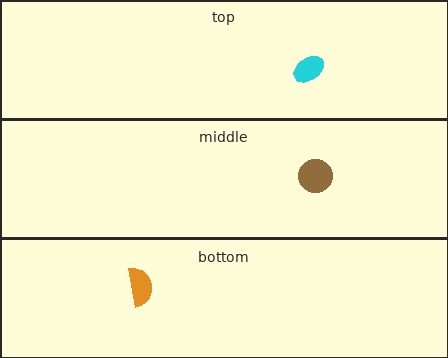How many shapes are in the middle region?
1.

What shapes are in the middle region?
The brown circle.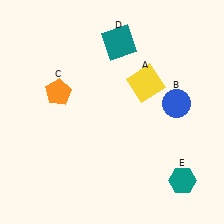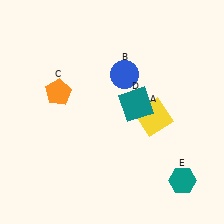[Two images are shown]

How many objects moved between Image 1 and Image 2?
3 objects moved between the two images.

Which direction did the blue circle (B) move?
The blue circle (B) moved left.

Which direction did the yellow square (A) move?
The yellow square (A) moved down.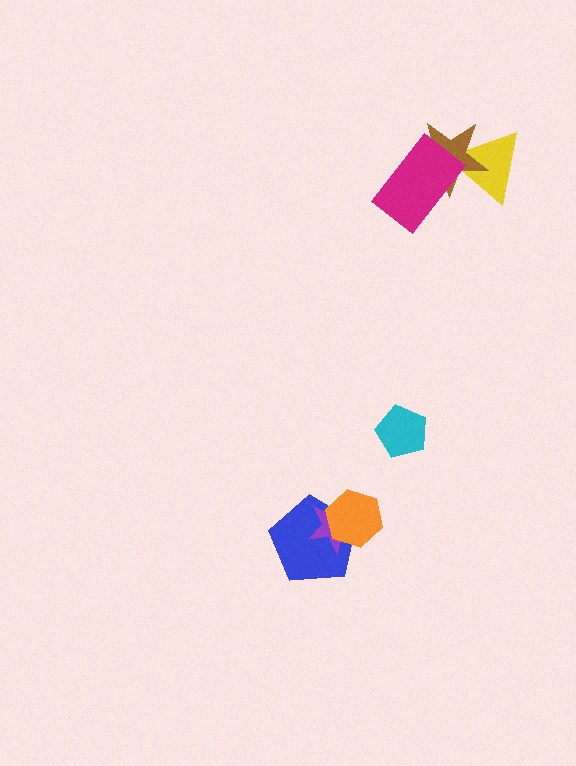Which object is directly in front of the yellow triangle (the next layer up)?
The brown star is directly in front of the yellow triangle.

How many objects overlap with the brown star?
2 objects overlap with the brown star.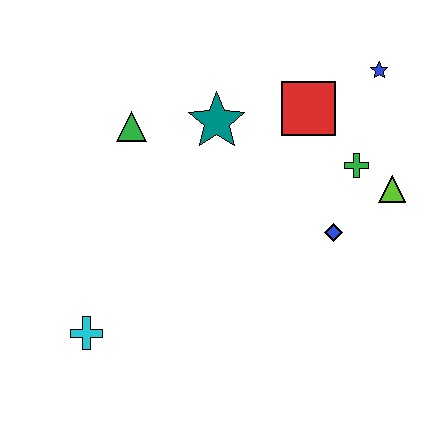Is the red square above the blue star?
No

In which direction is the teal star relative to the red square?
The teal star is to the left of the red square.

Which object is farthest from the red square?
The cyan cross is farthest from the red square.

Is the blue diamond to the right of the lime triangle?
No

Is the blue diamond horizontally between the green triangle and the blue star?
Yes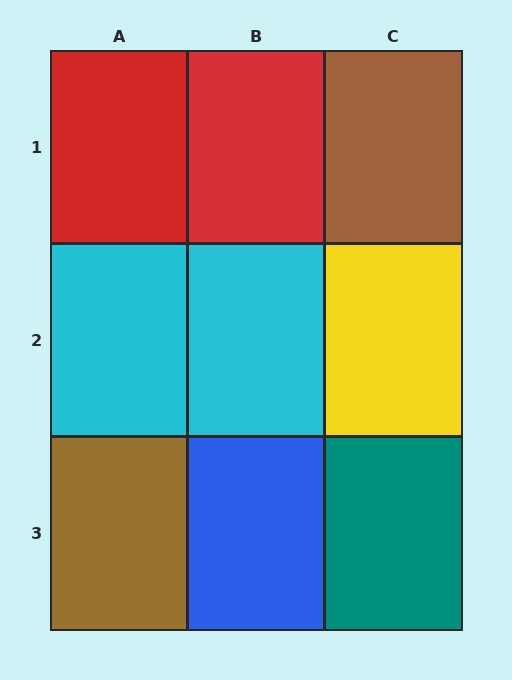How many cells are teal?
1 cell is teal.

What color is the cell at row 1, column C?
Brown.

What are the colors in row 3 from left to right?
Brown, blue, teal.